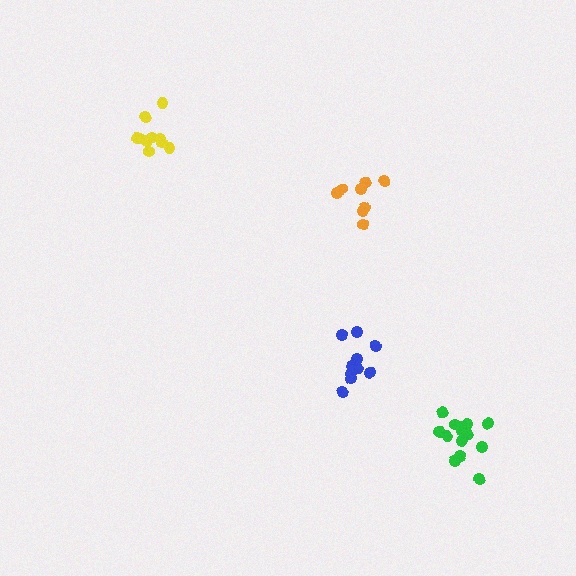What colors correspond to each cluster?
The clusters are colored: orange, blue, green, yellow.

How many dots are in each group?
Group 1: 8 dots, Group 2: 10 dots, Group 3: 14 dots, Group 4: 10 dots (42 total).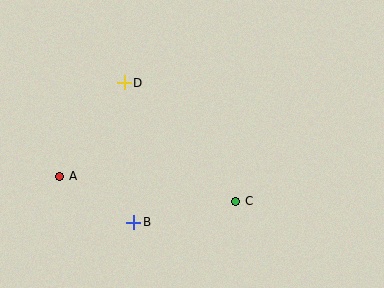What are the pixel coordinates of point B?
Point B is at (133, 222).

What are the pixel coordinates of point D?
Point D is at (124, 83).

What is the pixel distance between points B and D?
The distance between B and D is 140 pixels.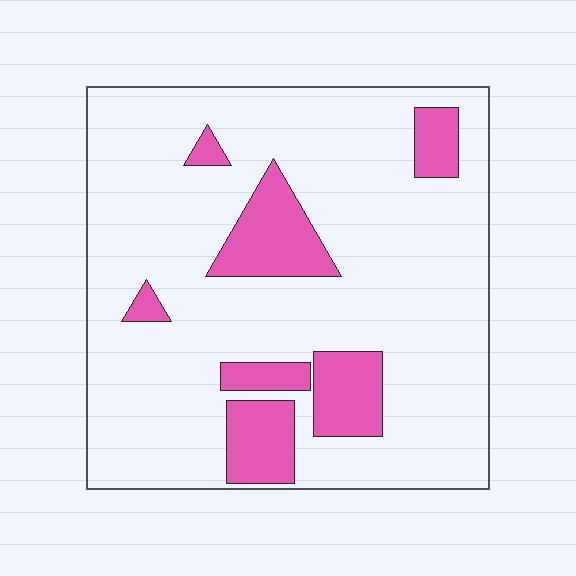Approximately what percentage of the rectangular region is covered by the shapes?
Approximately 15%.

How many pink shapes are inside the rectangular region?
7.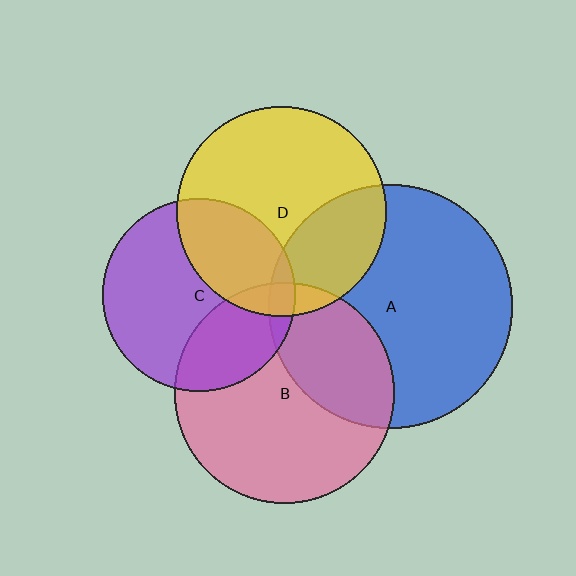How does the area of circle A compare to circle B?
Approximately 1.2 times.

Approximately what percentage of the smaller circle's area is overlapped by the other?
Approximately 30%.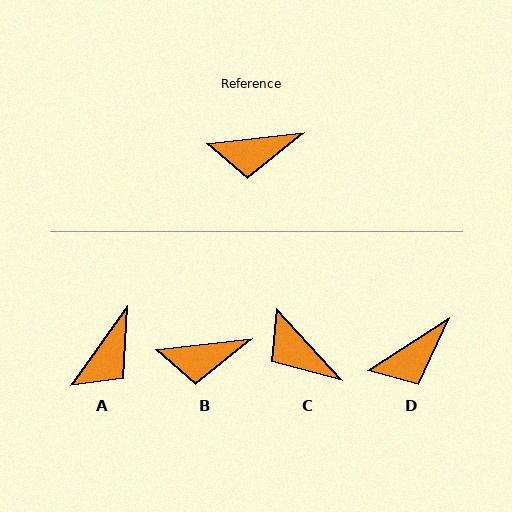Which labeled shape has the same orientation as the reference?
B.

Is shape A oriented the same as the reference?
No, it is off by about 48 degrees.